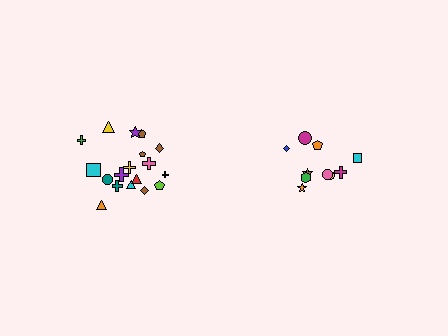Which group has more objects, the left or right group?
The left group.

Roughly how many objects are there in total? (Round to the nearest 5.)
Roughly 30 objects in total.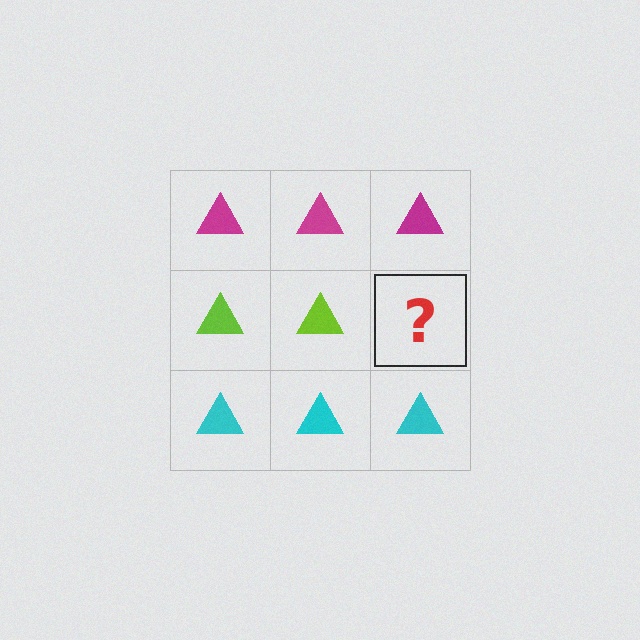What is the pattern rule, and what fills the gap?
The rule is that each row has a consistent color. The gap should be filled with a lime triangle.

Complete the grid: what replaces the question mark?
The question mark should be replaced with a lime triangle.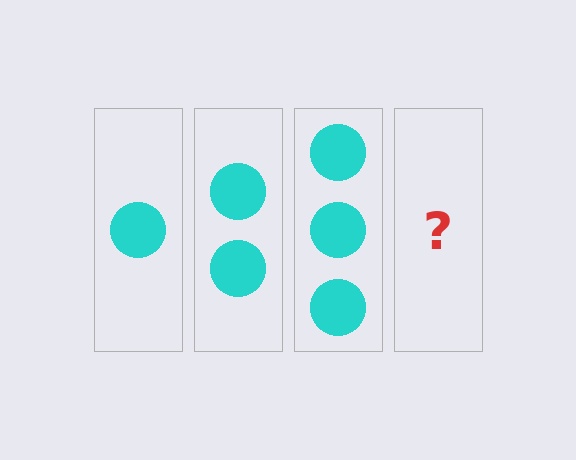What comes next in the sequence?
The next element should be 4 circles.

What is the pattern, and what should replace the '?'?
The pattern is that each step adds one more circle. The '?' should be 4 circles.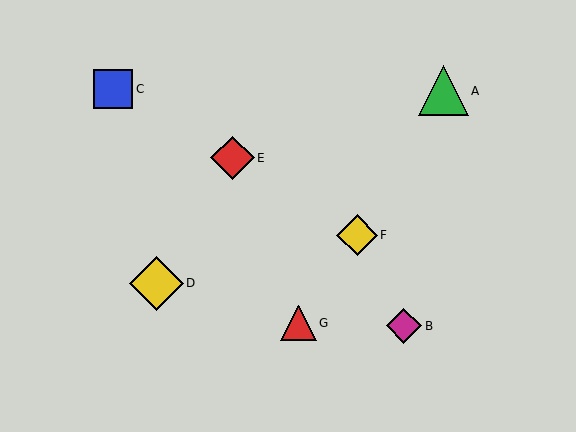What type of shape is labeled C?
Shape C is a blue square.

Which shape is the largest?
The yellow diamond (labeled D) is the largest.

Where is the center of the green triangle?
The center of the green triangle is at (444, 91).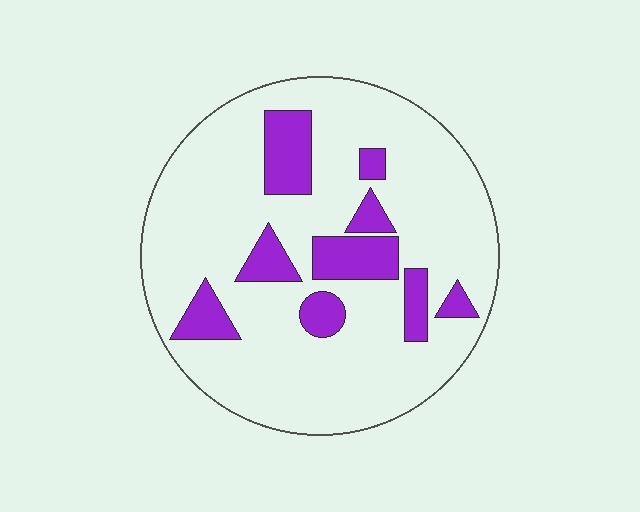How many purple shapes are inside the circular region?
9.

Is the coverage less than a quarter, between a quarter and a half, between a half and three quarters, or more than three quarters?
Less than a quarter.